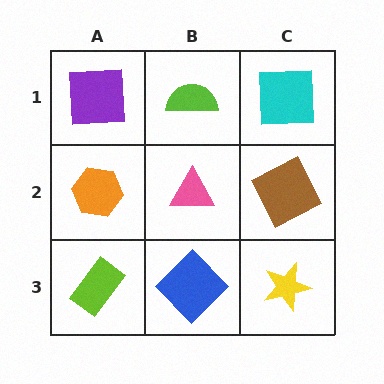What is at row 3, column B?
A blue diamond.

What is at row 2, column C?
A brown square.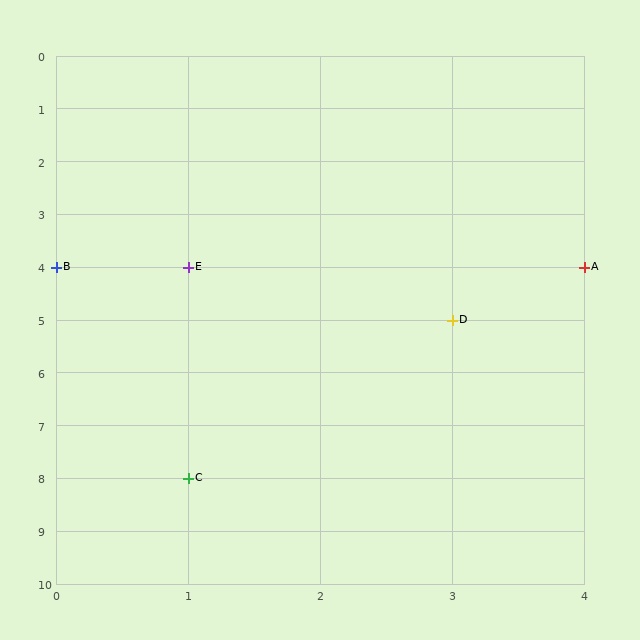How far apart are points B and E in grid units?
Points B and E are 1 column apart.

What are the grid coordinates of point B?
Point B is at grid coordinates (0, 4).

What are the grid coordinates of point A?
Point A is at grid coordinates (4, 4).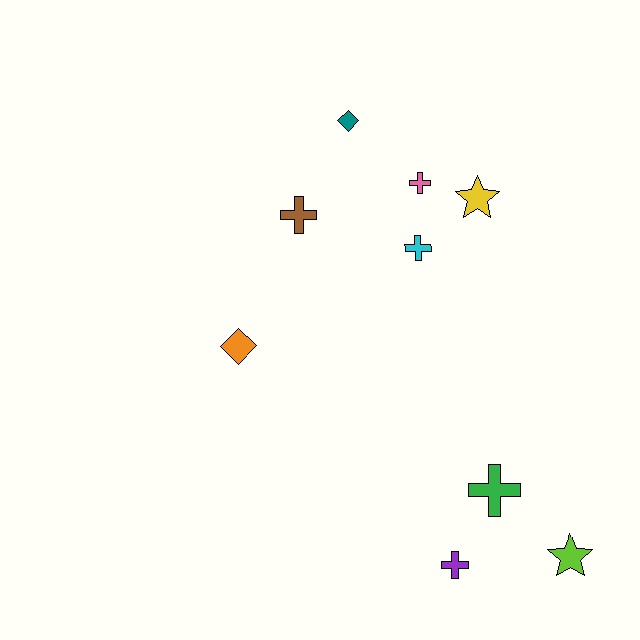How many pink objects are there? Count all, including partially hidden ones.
There is 1 pink object.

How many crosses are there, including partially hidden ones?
There are 5 crosses.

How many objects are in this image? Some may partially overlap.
There are 9 objects.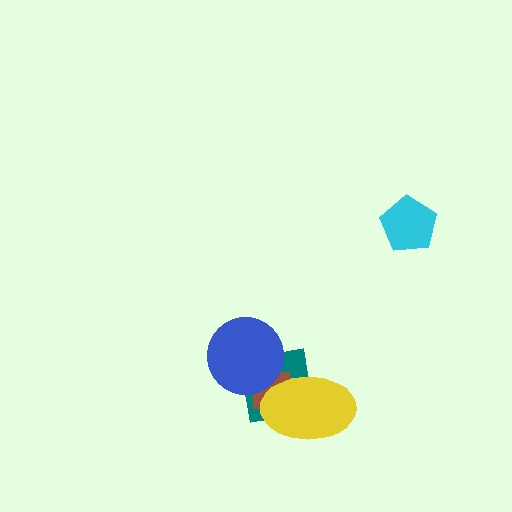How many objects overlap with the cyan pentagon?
0 objects overlap with the cyan pentagon.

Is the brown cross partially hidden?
Yes, it is partially covered by another shape.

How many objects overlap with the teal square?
3 objects overlap with the teal square.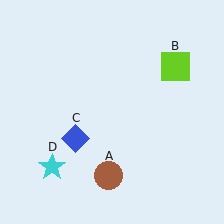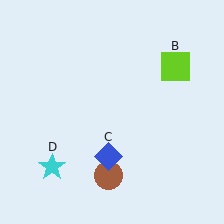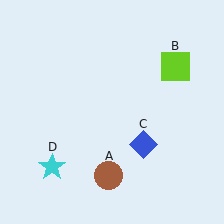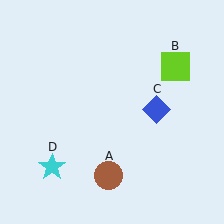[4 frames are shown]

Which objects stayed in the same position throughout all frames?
Brown circle (object A) and lime square (object B) and cyan star (object D) remained stationary.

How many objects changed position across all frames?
1 object changed position: blue diamond (object C).